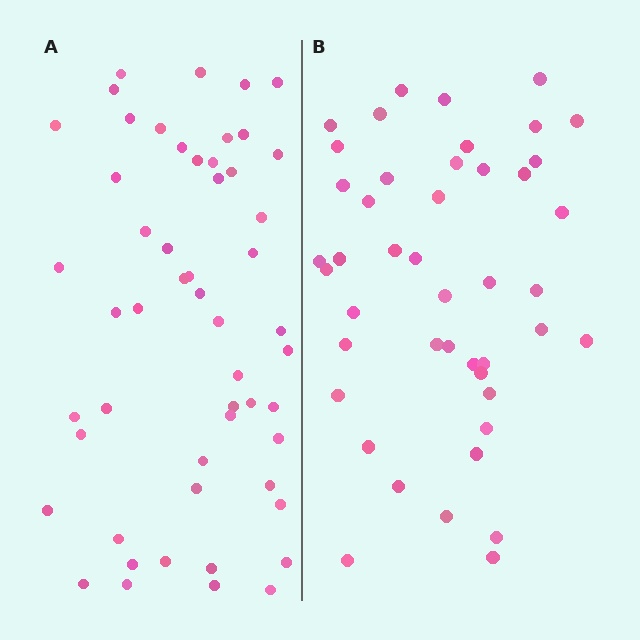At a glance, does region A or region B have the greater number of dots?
Region A (the left region) has more dots.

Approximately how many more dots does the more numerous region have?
Region A has roughly 8 or so more dots than region B.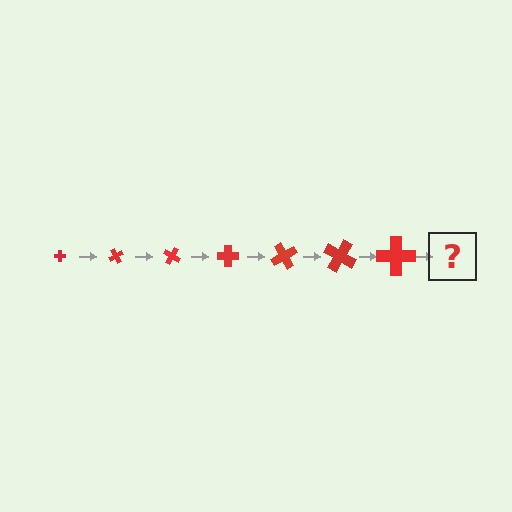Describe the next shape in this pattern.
It should be a cross, larger than the previous one and rotated 420 degrees from the start.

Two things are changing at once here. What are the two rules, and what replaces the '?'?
The two rules are that the cross grows larger each step and it rotates 60 degrees each step. The '?' should be a cross, larger than the previous one and rotated 420 degrees from the start.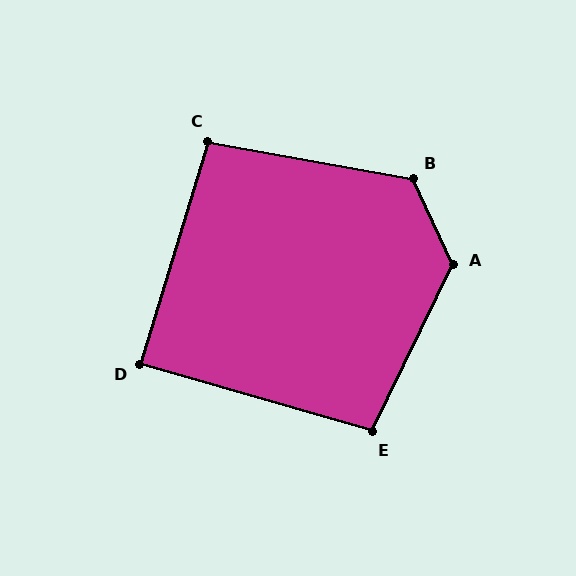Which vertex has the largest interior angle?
A, at approximately 130 degrees.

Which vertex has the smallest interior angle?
D, at approximately 89 degrees.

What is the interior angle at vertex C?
Approximately 97 degrees (obtuse).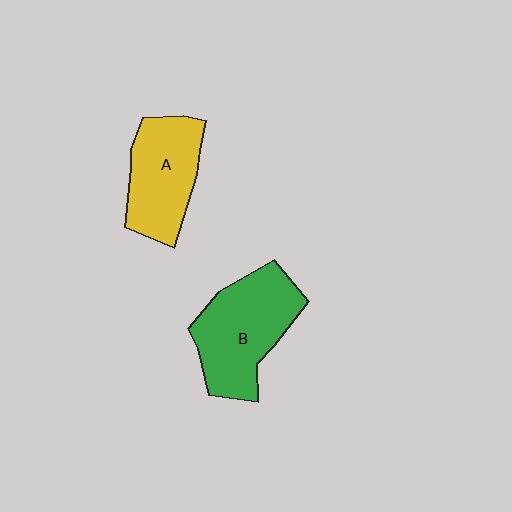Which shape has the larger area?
Shape B (green).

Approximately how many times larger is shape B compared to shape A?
Approximately 1.2 times.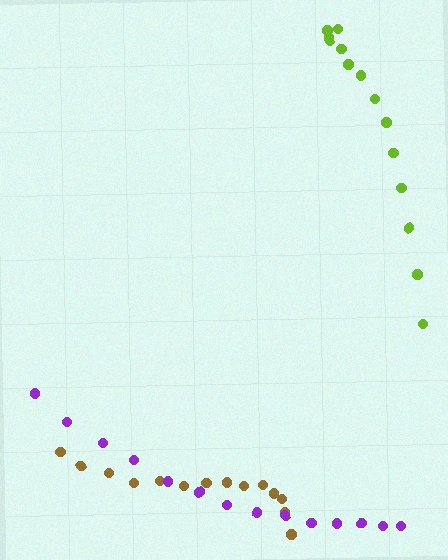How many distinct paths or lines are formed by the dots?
There are 3 distinct paths.